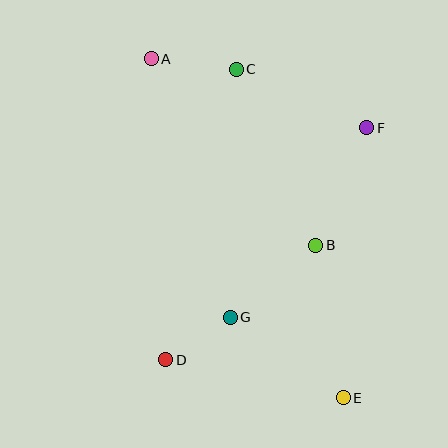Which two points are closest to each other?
Points D and G are closest to each other.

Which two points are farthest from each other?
Points A and E are farthest from each other.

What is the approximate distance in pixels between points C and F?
The distance between C and F is approximately 143 pixels.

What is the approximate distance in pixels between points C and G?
The distance between C and G is approximately 248 pixels.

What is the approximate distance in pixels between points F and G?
The distance between F and G is approximately 233 pixels.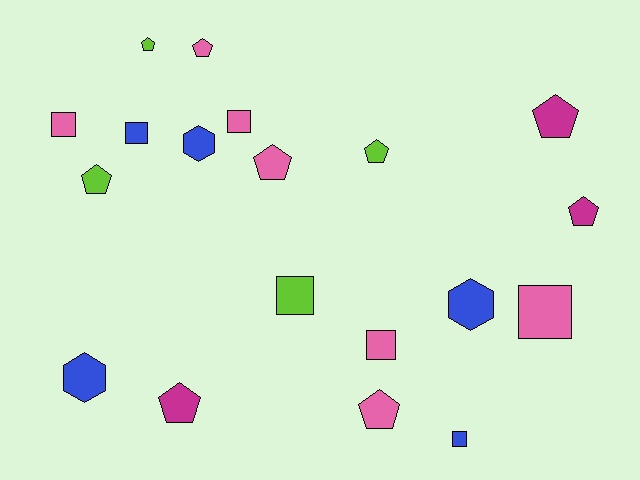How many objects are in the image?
There are 19 objects.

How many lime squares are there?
There is 1 lime square.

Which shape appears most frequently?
Pentagon, with 9 objects.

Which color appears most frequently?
Pink, with 7 objects.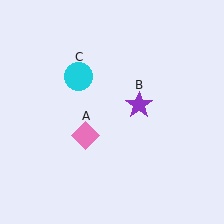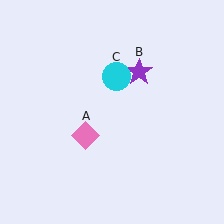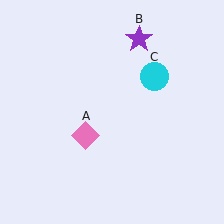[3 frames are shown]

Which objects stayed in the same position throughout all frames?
Pink diamond (object A) remained stationary.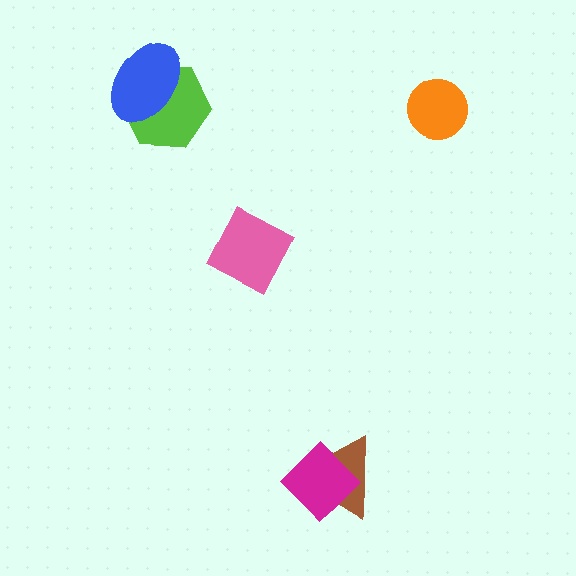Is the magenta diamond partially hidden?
No, no other shape covers it.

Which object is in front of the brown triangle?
The magenta diamond is in front of the brown triangle.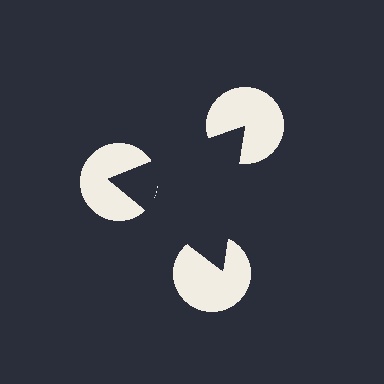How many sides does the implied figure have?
3 sides.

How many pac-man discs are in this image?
There are 3 — one at each vertex of the illusory triangle.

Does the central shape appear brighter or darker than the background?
It typically appears slightly darker than the background, even though no actual brightness change is drawn.